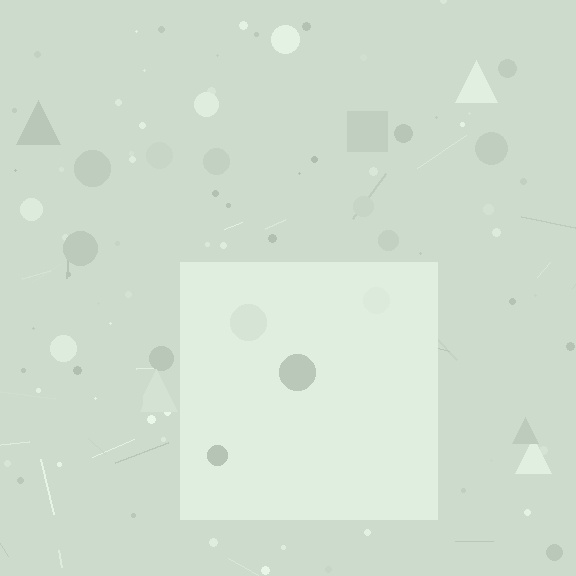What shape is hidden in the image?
A square is hidden in the image.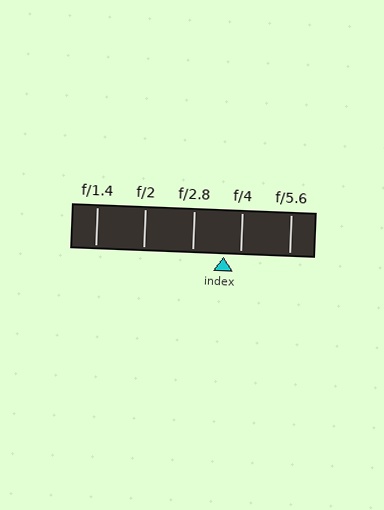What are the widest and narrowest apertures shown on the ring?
The widest aperture shown is f/1.4 and the narrowest is f/5.6.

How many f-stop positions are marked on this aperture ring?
There are 5 f-stop positions marked.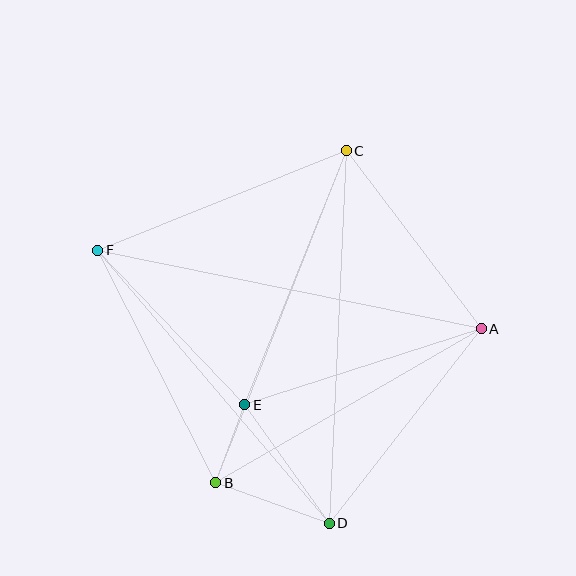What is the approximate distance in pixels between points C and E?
The distance between C and E is approximately 274 pixels.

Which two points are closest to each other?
Points B and E are closest to each other.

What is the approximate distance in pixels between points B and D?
The distance between B and D is approximately 120 pixels.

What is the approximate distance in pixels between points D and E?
The distance between D and E is approximately 146 pixels.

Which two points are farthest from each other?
Points A and F are farthest from each other.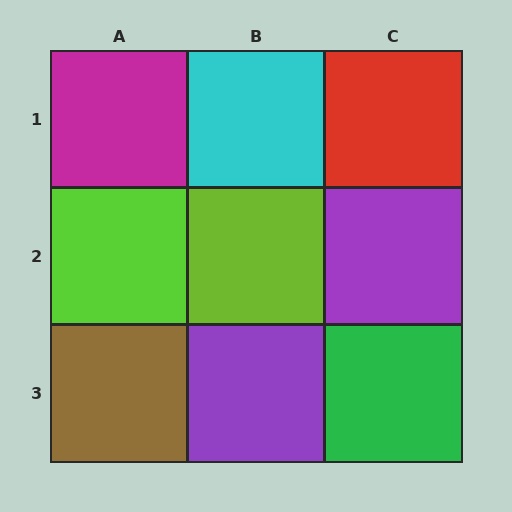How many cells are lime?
2 cells are lime.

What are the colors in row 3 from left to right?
Brown, purple, green.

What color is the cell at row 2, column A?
Lime.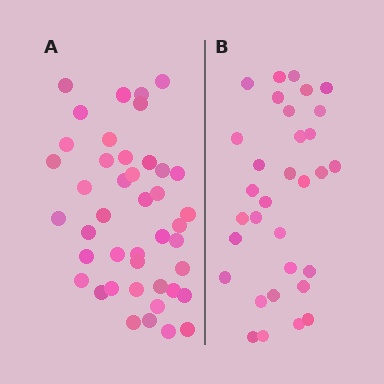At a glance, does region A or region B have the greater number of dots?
Region A (the left region) has more dots.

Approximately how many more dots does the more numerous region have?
Region A has roughly 12 or so more dots than region B.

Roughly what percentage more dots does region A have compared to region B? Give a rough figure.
About 35% more.